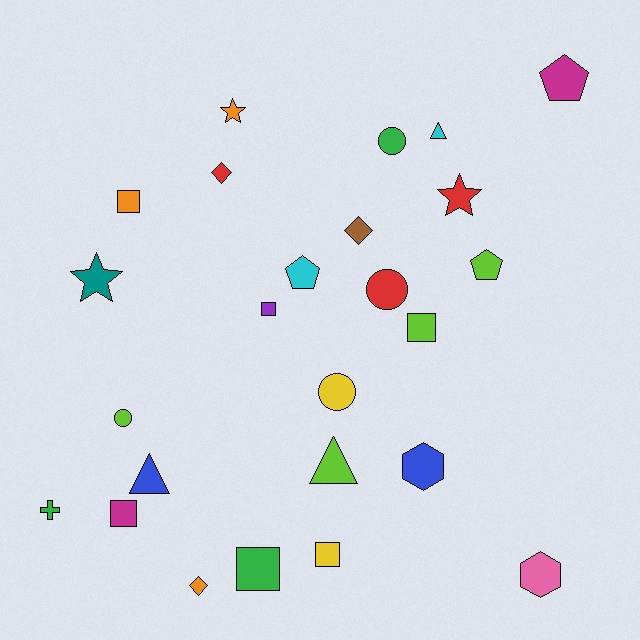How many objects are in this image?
There are 25 objects.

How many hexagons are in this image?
There are 2 hexagons.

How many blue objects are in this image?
There are 2 blue objects.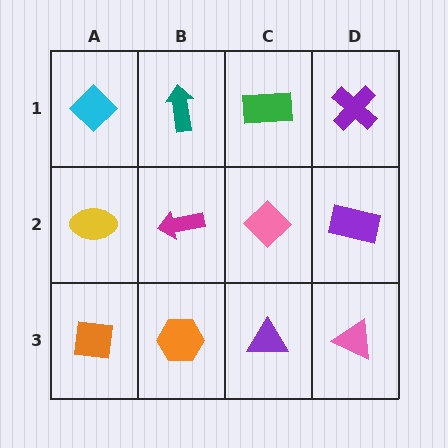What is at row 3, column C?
A purple triangle.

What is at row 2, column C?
A pink diamond.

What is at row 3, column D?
A pink triangle.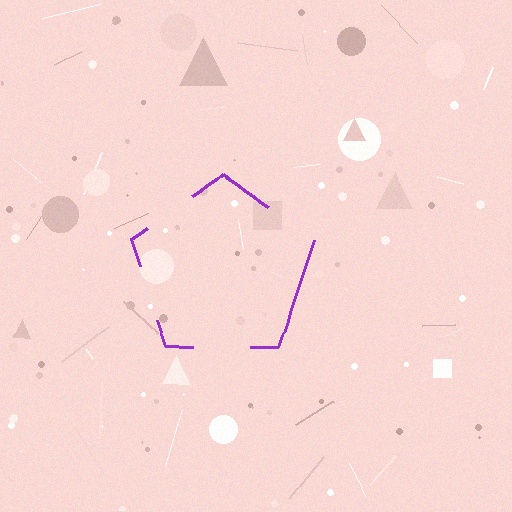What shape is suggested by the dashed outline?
The dashed outline suggests a pentagon.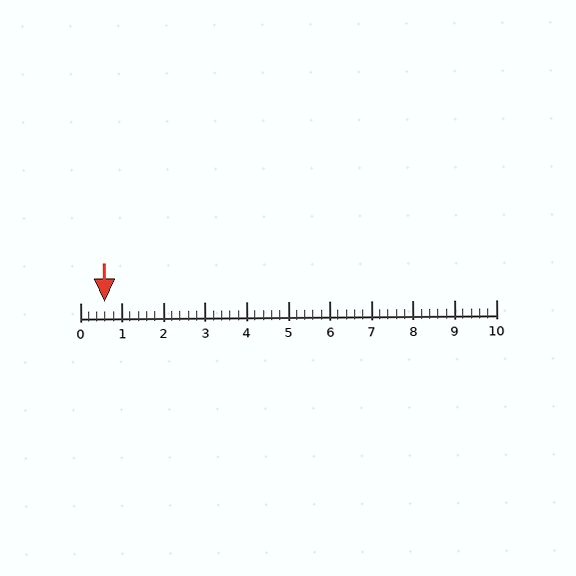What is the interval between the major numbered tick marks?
The major tick marks are spaced 1 units apart.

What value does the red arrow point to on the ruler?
The red arrow points to approximately 0.6.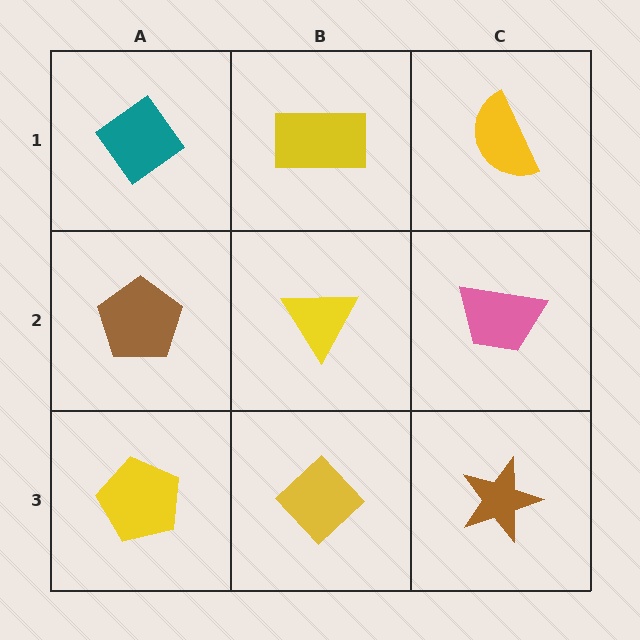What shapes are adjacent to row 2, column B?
A yellow rectangle (row 1, column B), a yellow diamond (row 3, column B), a brown pentagon (row 2, column A), a pink trapezoid (row 2, column C).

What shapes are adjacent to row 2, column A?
A teal diamond (row 1, column A), a yellow pentagon (row 3, column A), a yellow triangle (row 2, column B).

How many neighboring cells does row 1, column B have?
3.